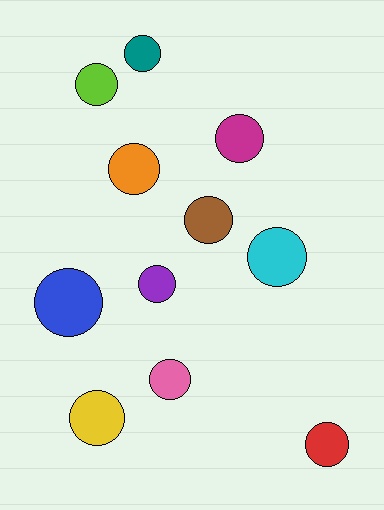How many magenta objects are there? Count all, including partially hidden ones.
There is 1 magenta object.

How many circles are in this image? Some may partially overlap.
There are 11 circles.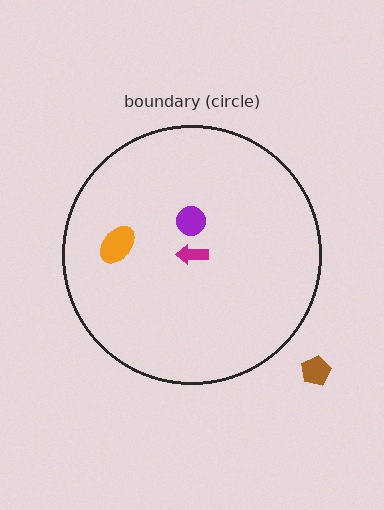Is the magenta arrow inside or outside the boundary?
Inside.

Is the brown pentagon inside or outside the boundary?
Outside.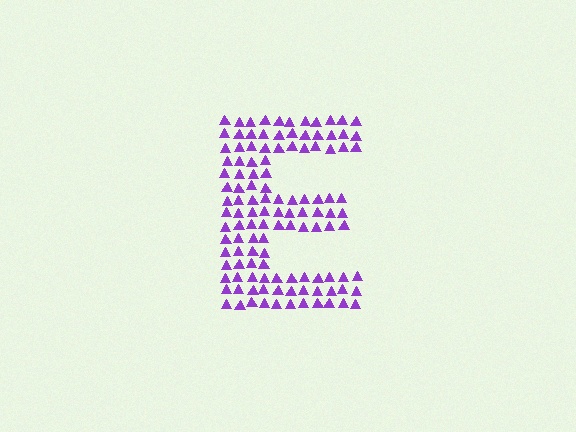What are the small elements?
The small elements are triangles.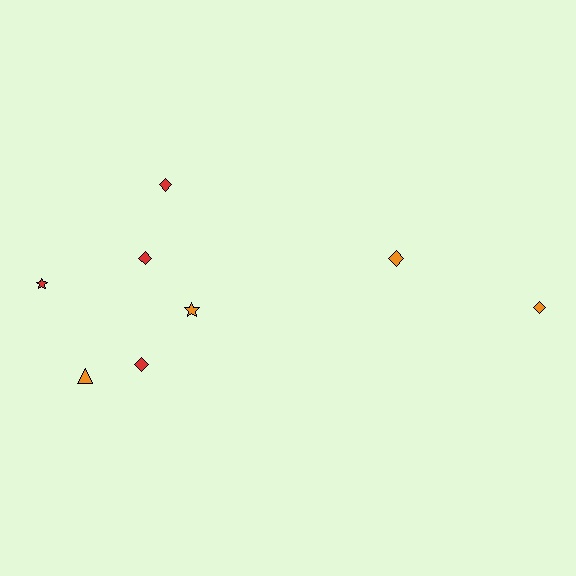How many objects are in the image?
There are 8 objects.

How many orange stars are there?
There is 1 orange star.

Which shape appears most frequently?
Diamond, with 5 objects.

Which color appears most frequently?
Red, with 4 objects.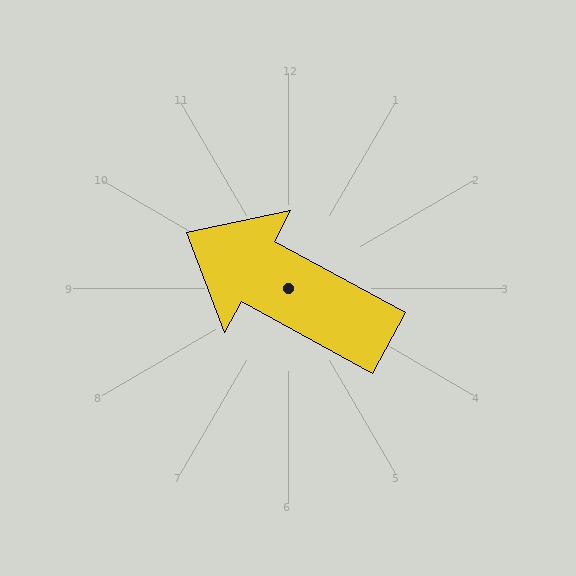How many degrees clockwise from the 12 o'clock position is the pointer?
Approximately 299 degrees.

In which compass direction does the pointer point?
Northwest.